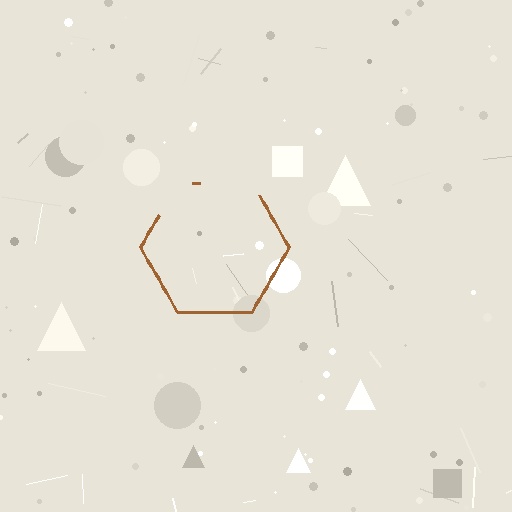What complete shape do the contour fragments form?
The contour fragments form a hexagon.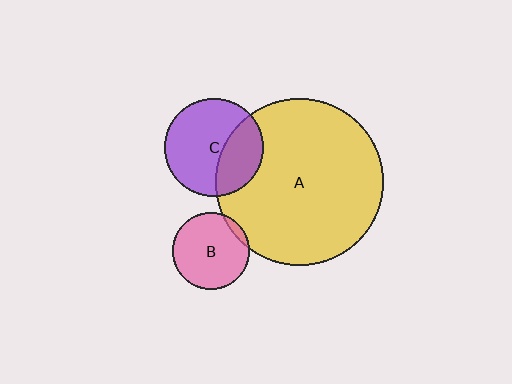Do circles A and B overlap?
Yes.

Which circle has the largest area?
Circle A (yellow).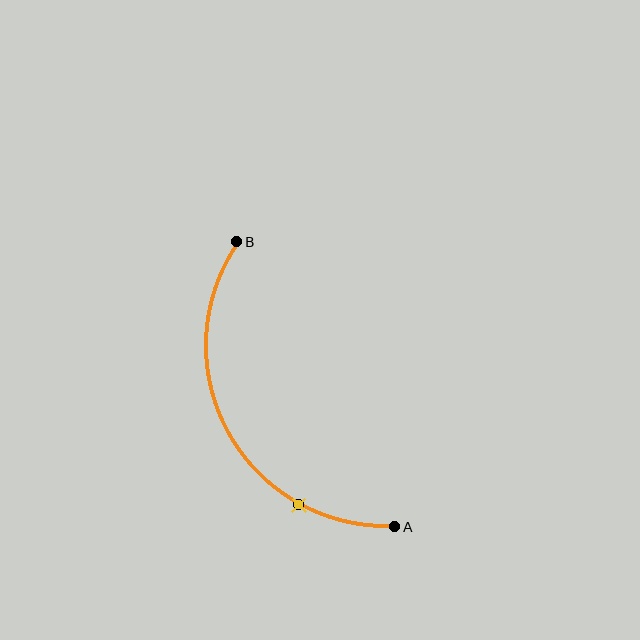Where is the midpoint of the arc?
The arc midpoint is the point on the curve farthest from the straight line joining A and B. It sits to the left of that line.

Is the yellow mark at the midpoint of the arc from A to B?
No. The yellow mark lies on the arc but is closer to endpoint A. The arc midpoint would be at the point on the curve equidistant along the arc from both A and B.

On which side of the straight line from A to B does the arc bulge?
The arc bulges to the left of the straight line connecting A and B.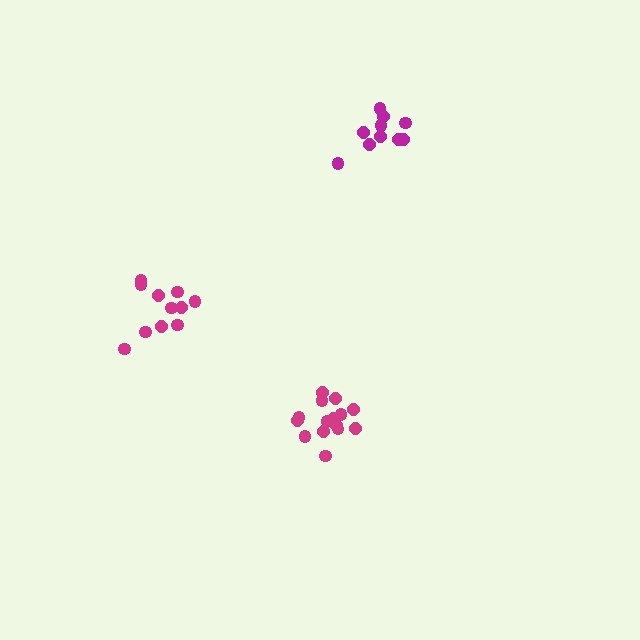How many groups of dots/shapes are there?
There are 3 groups.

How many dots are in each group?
Group 1: 15 dots, Group 2: 11 dots, Group 3: 10 dots (36 total).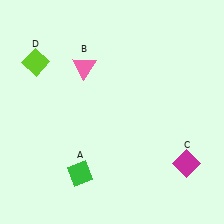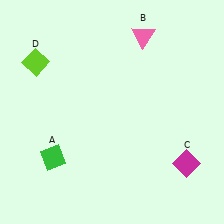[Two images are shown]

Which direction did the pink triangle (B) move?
The pink triangle (B) moved right.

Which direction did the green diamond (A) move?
The green diamond (A) moved left.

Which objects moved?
The objects that moved are: the green diamond (A), the pink triangle (B).